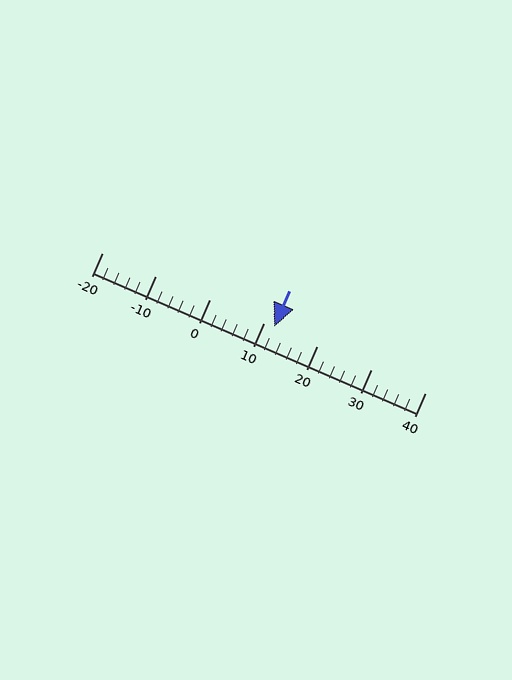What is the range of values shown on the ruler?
The ruler shows values from -20 to 40.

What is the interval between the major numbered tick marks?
The major tick marks are spaced 10 units apart.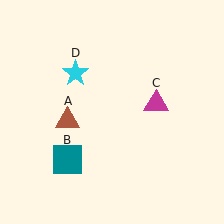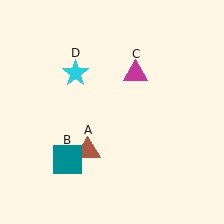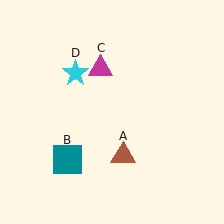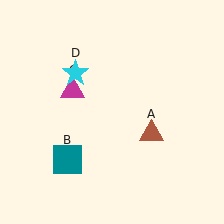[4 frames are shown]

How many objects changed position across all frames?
2 objects changed position: brown triangle (object A), magenta triangle (object C).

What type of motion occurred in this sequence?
The brown triangle (object A), magenta triangle (object C) rotated counterclockwise around the center of the scene.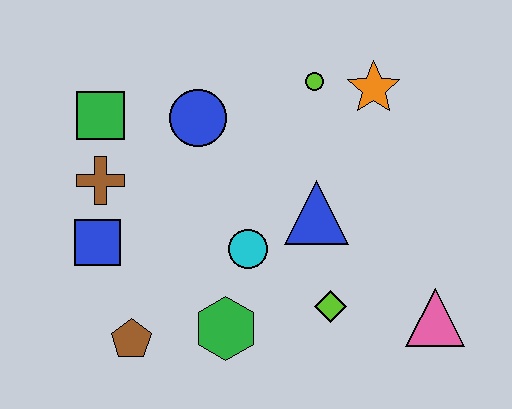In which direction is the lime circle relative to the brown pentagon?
The lime circle is above the brown pentagon.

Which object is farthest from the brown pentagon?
The orange star is farthest from the brown pentagon.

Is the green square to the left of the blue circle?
Yes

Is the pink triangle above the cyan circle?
No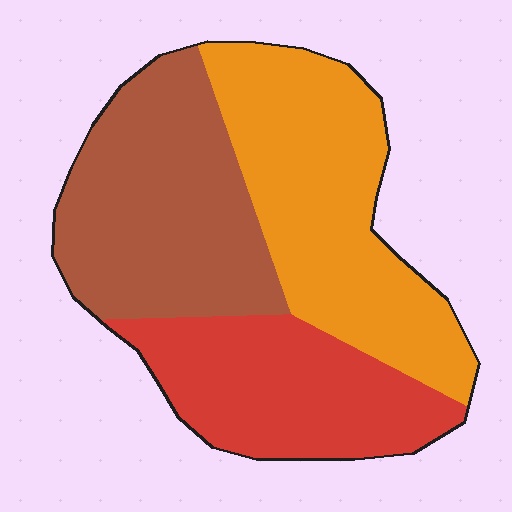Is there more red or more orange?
Orange.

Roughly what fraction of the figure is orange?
Orange covers roughly 40% of the figure.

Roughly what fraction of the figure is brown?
Brown takes up between a third and a half of the figure.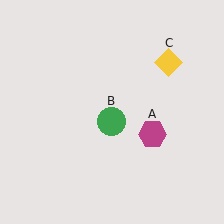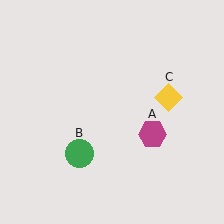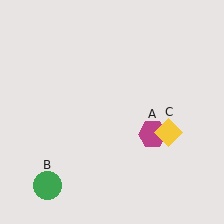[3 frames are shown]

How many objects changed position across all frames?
2 objects changed position: green circle (object B), yellow diamond (object C).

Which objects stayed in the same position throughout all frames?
Magenta hexagon (object A) remained stationary.